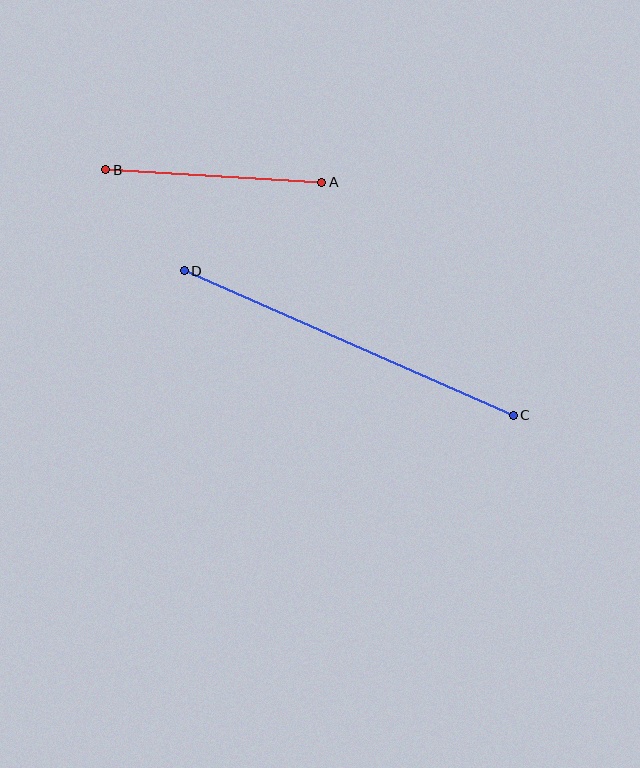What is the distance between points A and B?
The distance is approximately 217 pixels.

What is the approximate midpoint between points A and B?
The midpoint is at approximately (214, 176) pixels.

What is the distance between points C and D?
The distance is approximately 359 pixels.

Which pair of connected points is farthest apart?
Points C and D are farthest apart.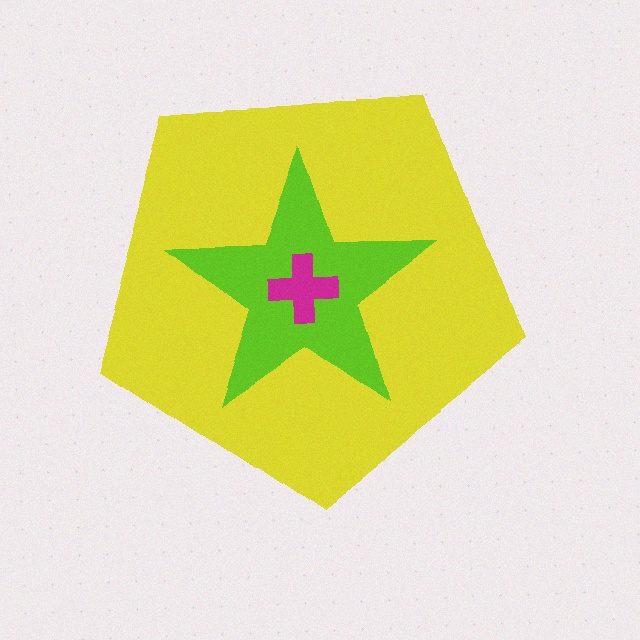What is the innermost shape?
The magenta cross.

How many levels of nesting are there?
3.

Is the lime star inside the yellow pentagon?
Yes.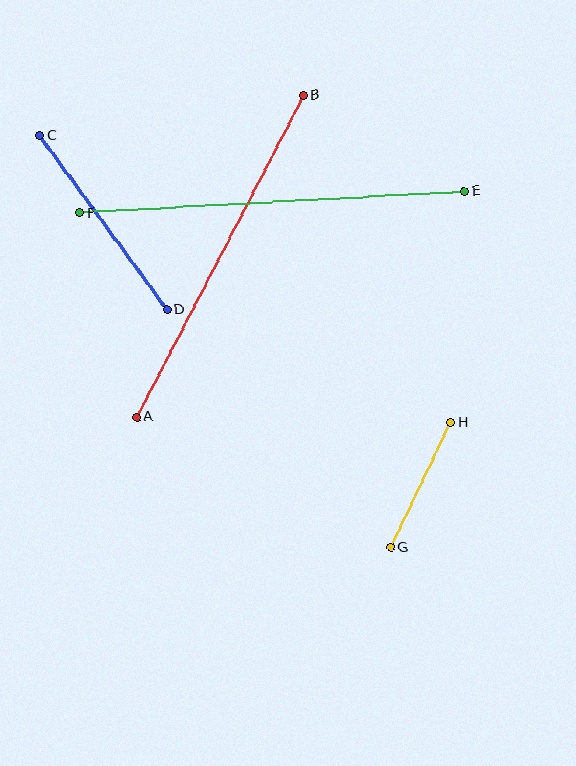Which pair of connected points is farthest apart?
Points E and F are farthest apart.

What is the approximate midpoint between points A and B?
The midpoint is at approximately (220, 256) pixels.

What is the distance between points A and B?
The distance is approximately 362 pixels.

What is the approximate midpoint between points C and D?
The midpoint is at approximately (103, 223) pixels.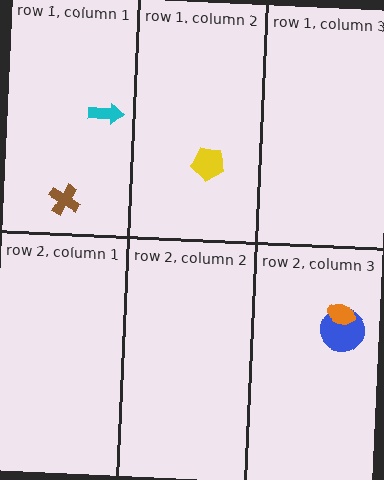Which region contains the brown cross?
The row 1, column 1 region.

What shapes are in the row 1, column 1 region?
The brown cross, the cyan arrow.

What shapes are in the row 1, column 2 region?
The yellow pentagon.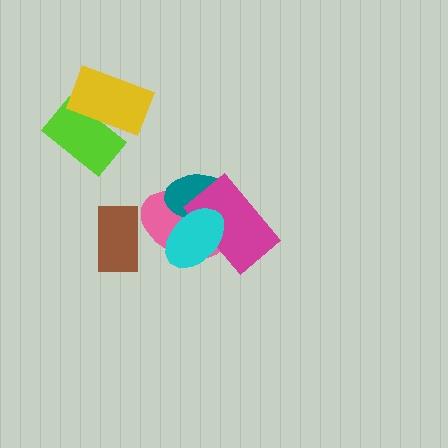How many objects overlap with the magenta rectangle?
3 objects overlap with the magenta rectangle.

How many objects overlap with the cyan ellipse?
3 objects overlap with the cyan ellipse.